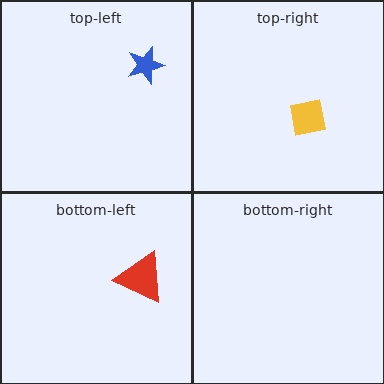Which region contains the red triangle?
The bottom-left region.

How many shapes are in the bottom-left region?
1.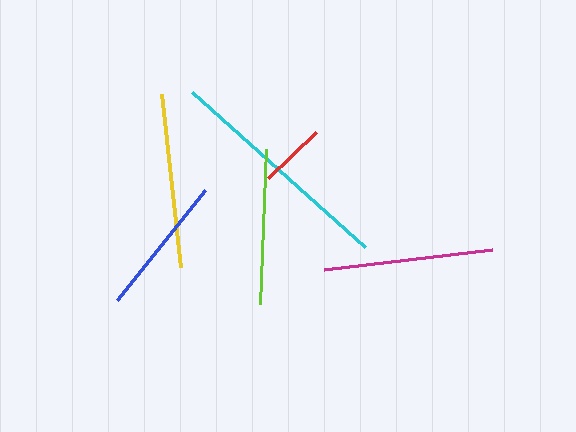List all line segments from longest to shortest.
From longest to shortest: cyan, yellow, magenta, lime, blue, red.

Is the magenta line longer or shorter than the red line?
The magenta line is longer than the red line.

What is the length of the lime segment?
The lime segment is approximately 155 pixels long.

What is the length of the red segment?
The red segment is approximately 67 pixels long.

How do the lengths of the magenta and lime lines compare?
The magenta and lime lines are approximately the same length.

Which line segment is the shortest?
The red line is the shortest at approximately 67 pixels.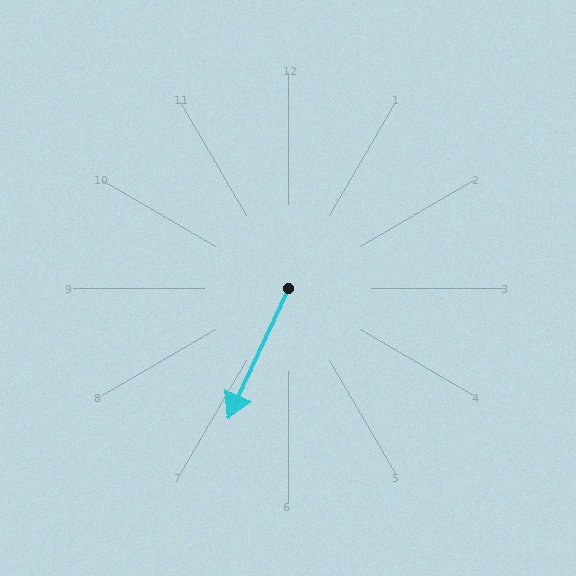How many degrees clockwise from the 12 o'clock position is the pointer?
Approximately 205 degrees.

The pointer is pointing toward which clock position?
Roughly 7 o'clock.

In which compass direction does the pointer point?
Southwest.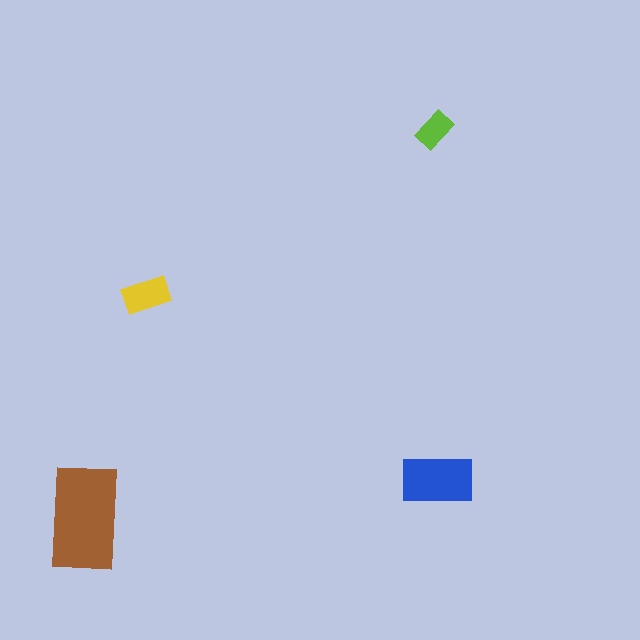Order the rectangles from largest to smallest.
the brown one, the blue one, the yellow one, the lime one.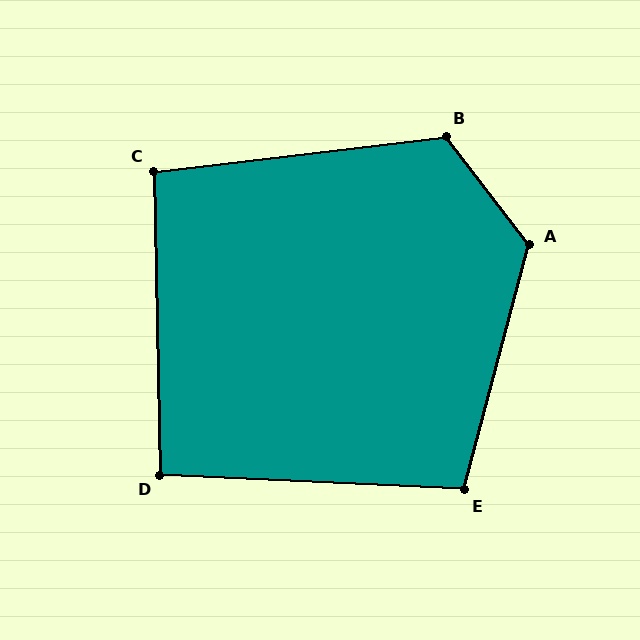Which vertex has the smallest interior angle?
D, at approximately 94 degrees.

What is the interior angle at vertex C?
Approximately 96 degrees (obtuse).